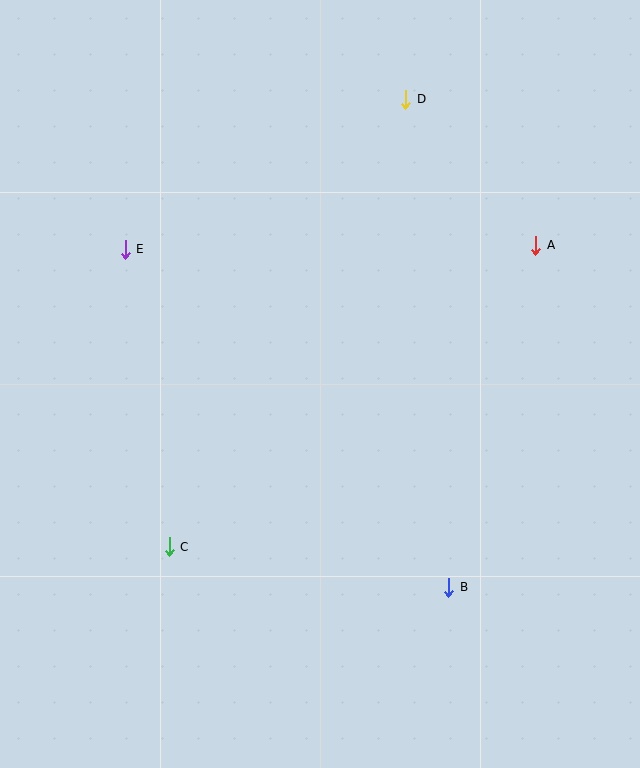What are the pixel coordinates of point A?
Point A is at (536, 245).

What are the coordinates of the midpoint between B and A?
The midpoint between B and A is at (492, 416).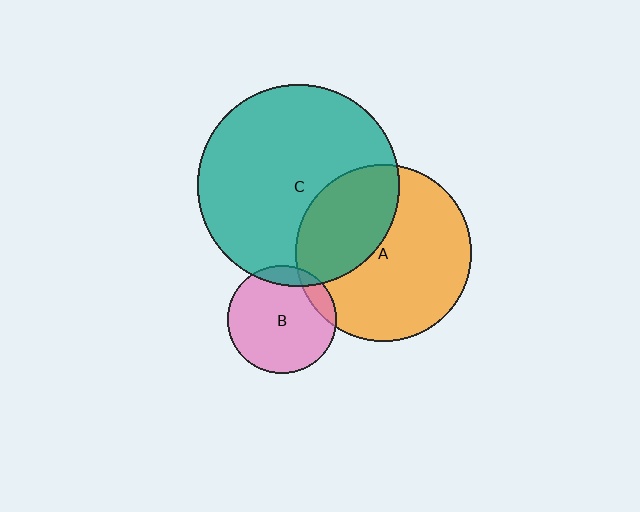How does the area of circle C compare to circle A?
Approximately 1.3 times.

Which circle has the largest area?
Circle C (teal).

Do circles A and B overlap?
Yes.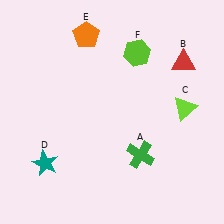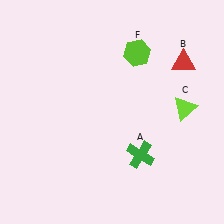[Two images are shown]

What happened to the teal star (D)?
The teal star (D) was removed in Image 2. It was in the bottom-left area of Image 1.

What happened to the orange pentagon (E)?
The orange pentagon (E) was removed in Image 2. It was in the top-left area of Image 1.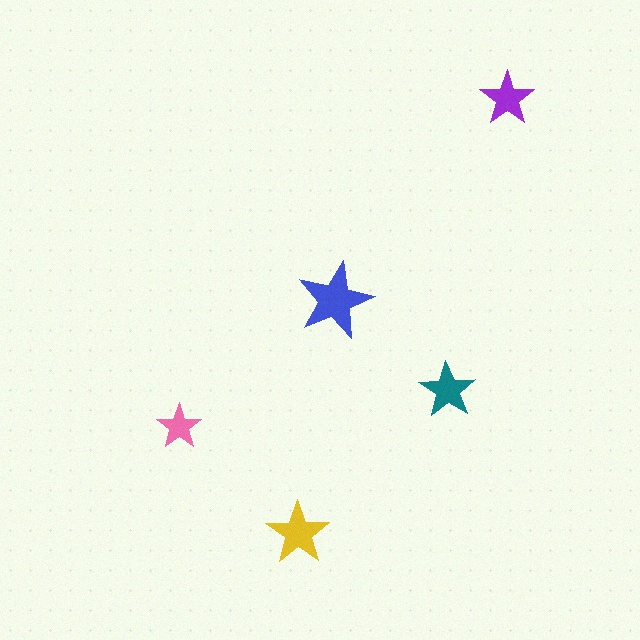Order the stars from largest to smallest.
the blue one, the yellow one, the teal one, the purple one, the pink one.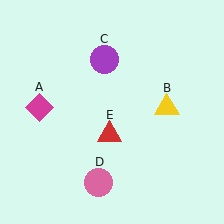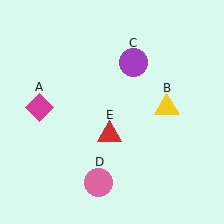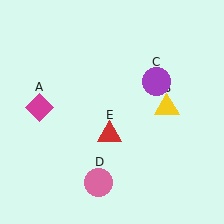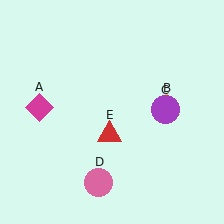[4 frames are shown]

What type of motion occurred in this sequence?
The purple circle (object C) rotated clockwise around the center of the scene.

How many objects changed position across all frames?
1 object changed position: purple circle (object C).